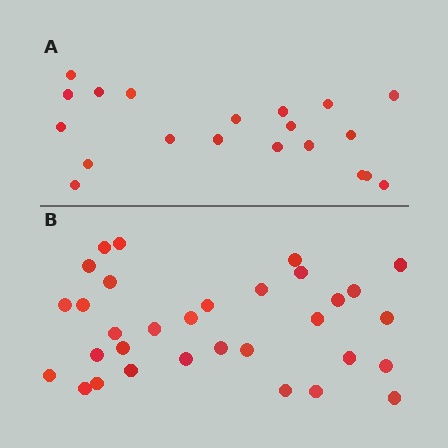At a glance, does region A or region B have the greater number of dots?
Region B (the bottom region) has more dots.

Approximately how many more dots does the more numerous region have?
Region B has roughly 12 or so more dots than region A.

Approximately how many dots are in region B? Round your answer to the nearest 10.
About 30 dots. (The exact count is 32, which rounds to 30.)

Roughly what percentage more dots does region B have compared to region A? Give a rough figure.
About 60% more.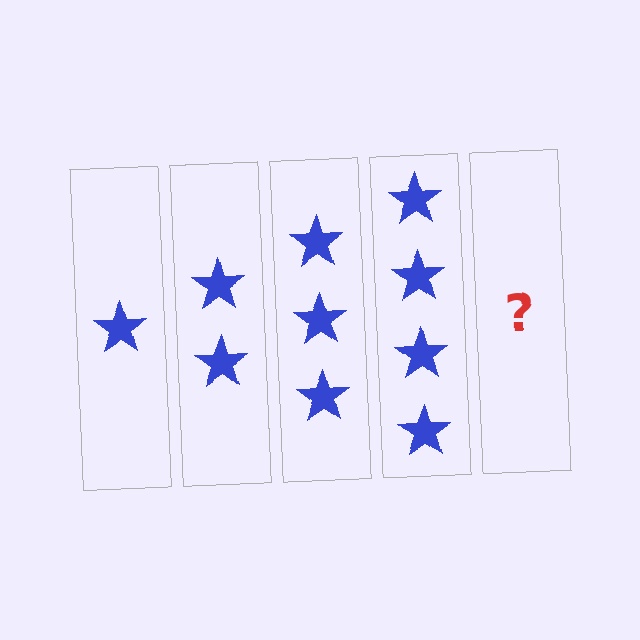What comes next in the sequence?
The next element should be 5 stars.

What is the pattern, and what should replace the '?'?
The pattern is that each step adds one more star. The '?' should be 5 stars.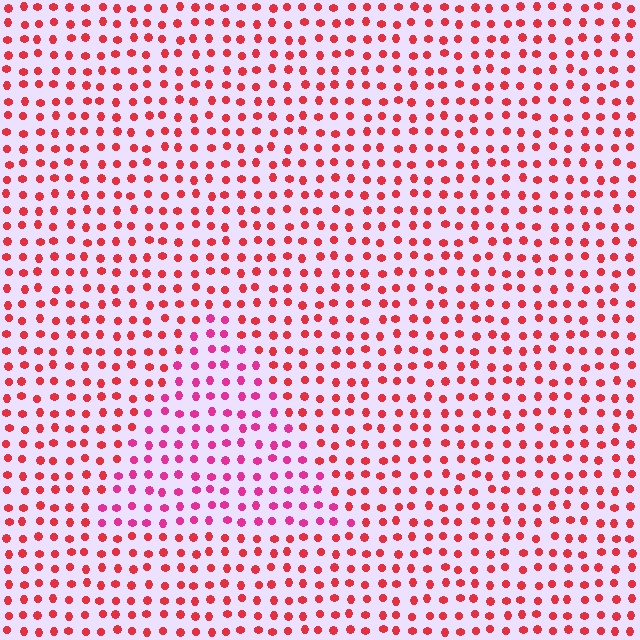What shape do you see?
I see a triangle.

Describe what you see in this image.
The image is filled with small red elements in a uniform arrangement. A triangle-shaped region is visible where the elements are tinted to a slightly different hue, forming a subtle color boundary.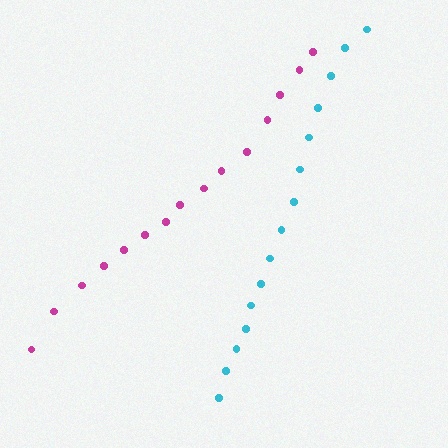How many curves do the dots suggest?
There are 2 distinct paths.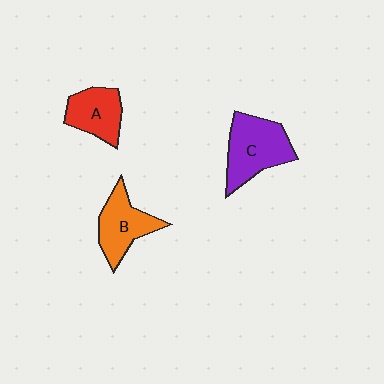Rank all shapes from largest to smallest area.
From largest to smallest: C (purple), B (orange), A (red).